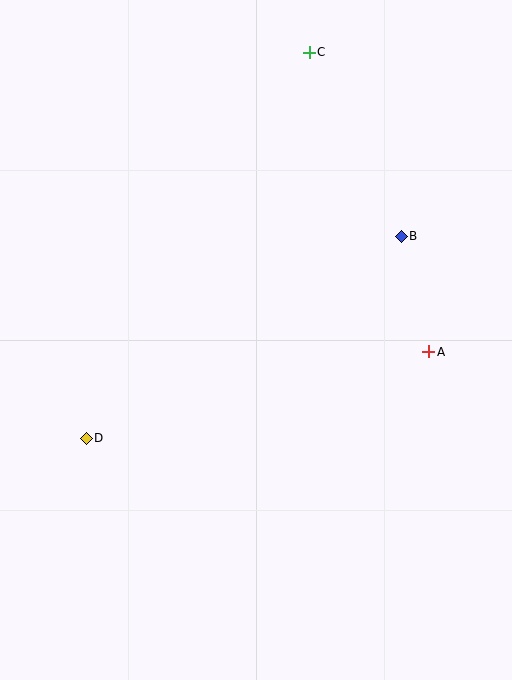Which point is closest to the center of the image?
Point A at (429, 352) is closest to the center.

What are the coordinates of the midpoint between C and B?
The midpoint between C and B is at (355, 144).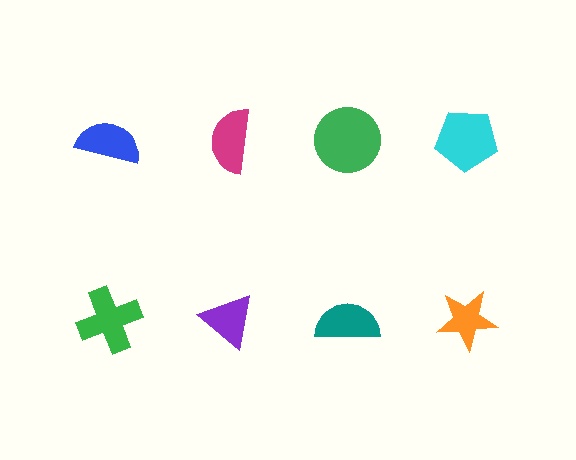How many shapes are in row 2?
4 shapes.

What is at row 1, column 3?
A green circle.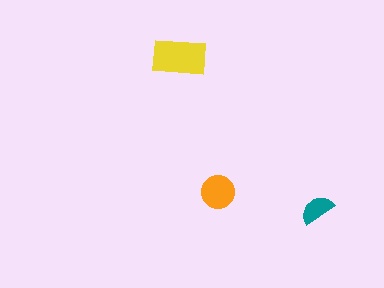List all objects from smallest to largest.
The teal semicircle, the orange circle, the yellow rectangle.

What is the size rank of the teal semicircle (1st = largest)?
3rd.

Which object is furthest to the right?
The teal semicircle is rightmost.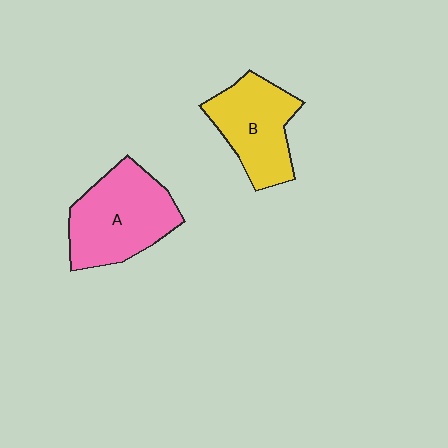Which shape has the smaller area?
Shape B (yellow).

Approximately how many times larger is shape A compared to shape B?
Approximately 1.2 times.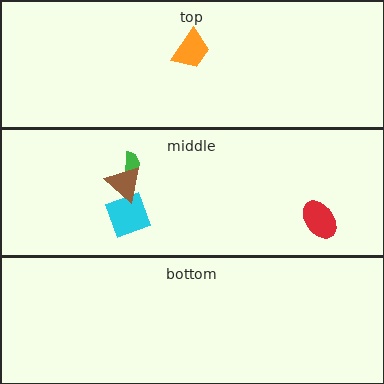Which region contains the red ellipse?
The middle region.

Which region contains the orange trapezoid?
The top region.